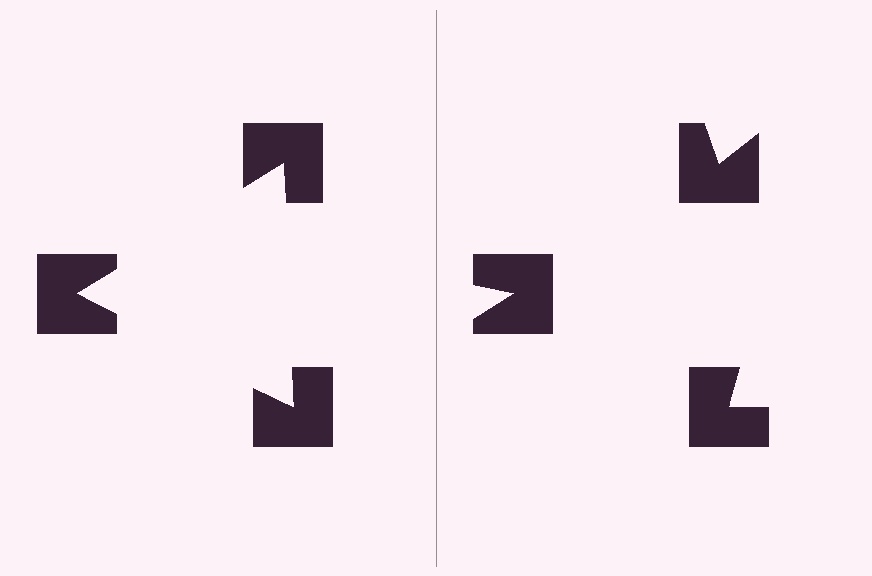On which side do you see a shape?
An illusory triangle appears on the left side. On the right side the wedge cuts are rotated, so no coherent shape forms.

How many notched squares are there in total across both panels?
6 — 3 on each side.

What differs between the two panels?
The notched squares are positioned identically on both sides; only the wedge orientations differ. On the left they align to a triangle; on the right they are misaligned.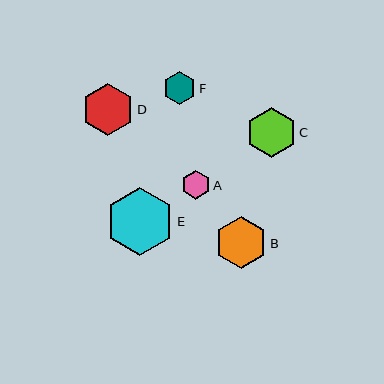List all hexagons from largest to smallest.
From largest to smallest: E, B, D, C, F, A.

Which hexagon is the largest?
Hexagon E is the largest with a size of approximately 68 pixels.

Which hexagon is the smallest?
Hexagon A is the smallest with a size of approximately 29 pixels.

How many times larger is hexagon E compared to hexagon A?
Hexagon E is approximately 2.4 times the size of hexagon A.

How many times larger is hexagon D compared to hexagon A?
Hexagon D is approximately 1.8 times the size of hexagon A.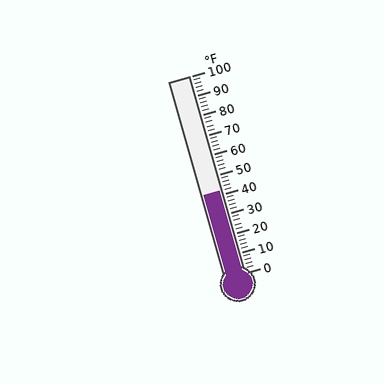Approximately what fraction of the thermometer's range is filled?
The thermometer is filled to approximately 40% of its range.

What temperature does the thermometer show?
The thermometer shows approximately 42°F.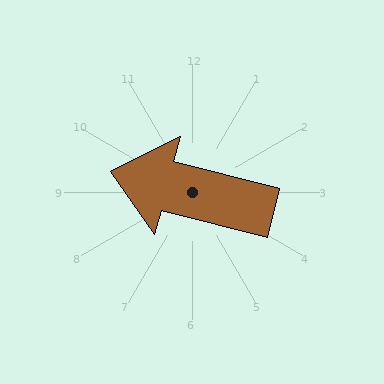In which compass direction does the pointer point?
West.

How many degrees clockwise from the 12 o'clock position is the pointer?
Approximately 284 degrees.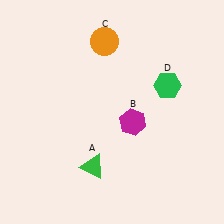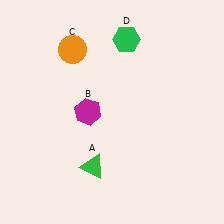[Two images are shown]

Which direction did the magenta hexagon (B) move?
The magenta hexagon (B) moved left.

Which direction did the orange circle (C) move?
The orange circle (C) moved left.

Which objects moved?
The objects that moved are: the magenta hexagon (B), the orange circle (C), the green hexagon (D).